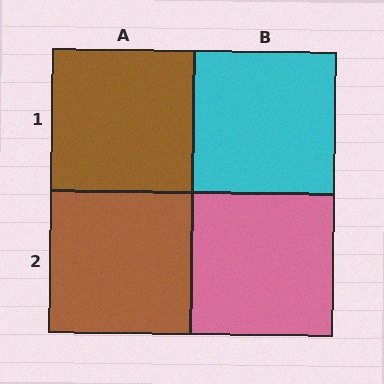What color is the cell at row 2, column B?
Pink.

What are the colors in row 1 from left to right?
Brown, cyan.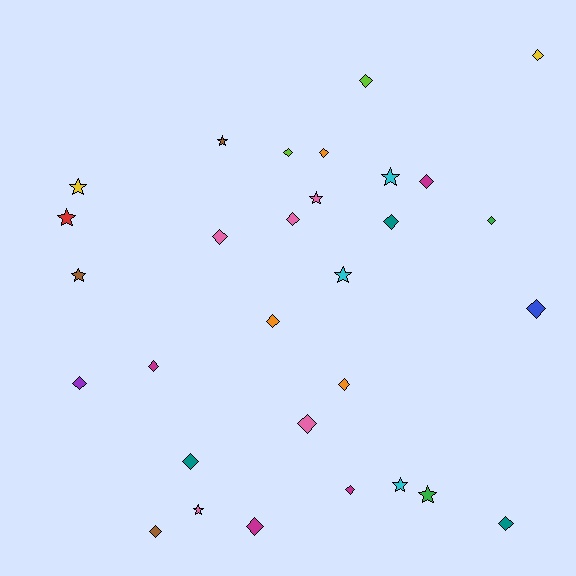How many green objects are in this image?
There are 2 green objects.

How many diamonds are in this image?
There are 20 diamonds.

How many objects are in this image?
There are 30 objects.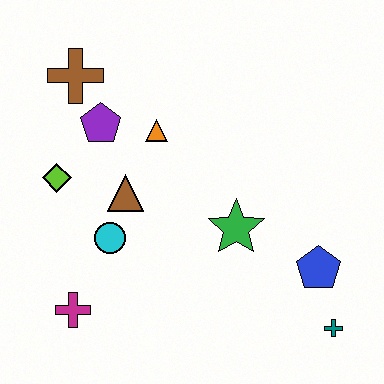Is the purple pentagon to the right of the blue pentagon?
No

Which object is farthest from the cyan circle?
The teal cross is farthest from the cyan circle.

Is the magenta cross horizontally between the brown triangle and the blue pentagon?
No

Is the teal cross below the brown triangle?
Yes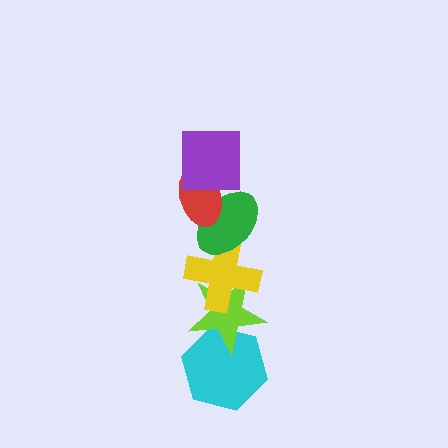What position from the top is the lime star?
The lime star is 5th from the top.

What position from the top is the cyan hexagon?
The cyan hexagon is 6th from the top.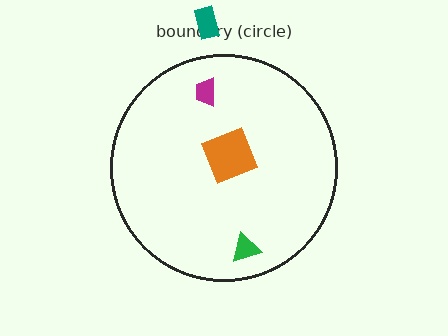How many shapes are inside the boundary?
3 inside, 1 outside.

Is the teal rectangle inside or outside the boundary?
Outside.